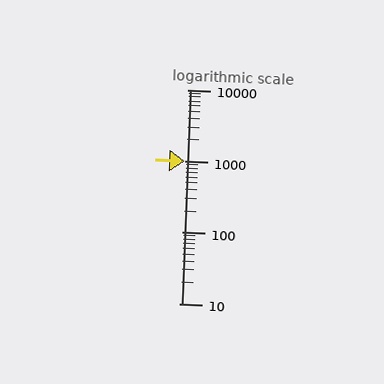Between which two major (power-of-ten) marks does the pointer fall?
The pointer is between 1000 and 10000.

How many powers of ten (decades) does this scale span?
The scale spans 3 decades, from 10 to 10000.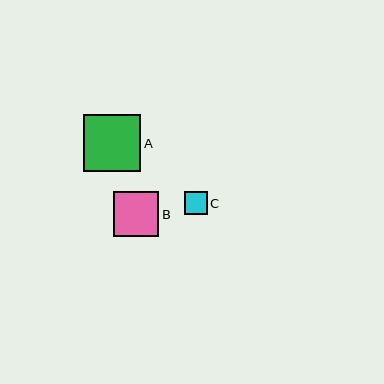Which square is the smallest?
Square C is the smallest with a size of approximately 23 pixels.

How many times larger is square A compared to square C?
Square A is approximately 2.5 times the size of square C.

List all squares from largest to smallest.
From largest to smallest: A, B, C.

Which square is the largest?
Square A is the largest with a size of approximately 58 pixels.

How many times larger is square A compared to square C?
Square A is approximately 2.5 times the size of square C.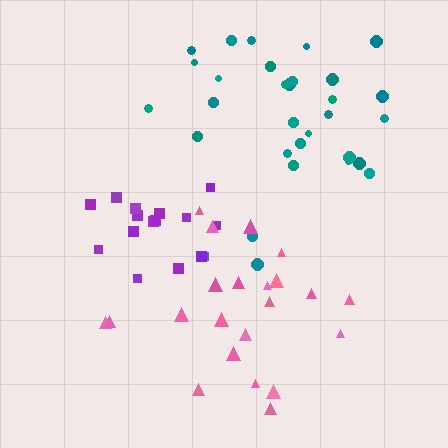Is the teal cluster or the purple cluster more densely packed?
Purple.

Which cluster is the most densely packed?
Purple.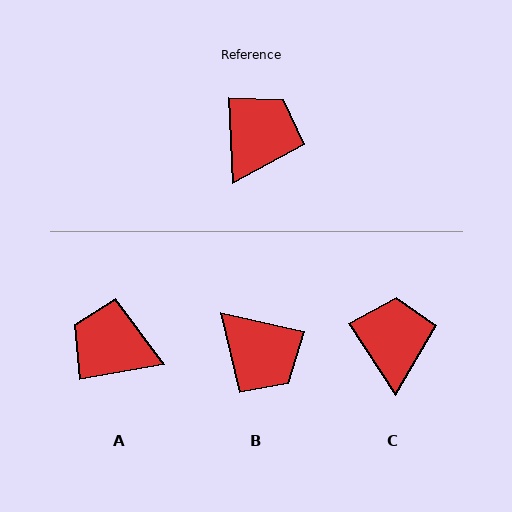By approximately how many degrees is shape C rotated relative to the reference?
Approximately 31 degrees counter-clockwise.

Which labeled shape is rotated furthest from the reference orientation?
B, about 105 degrees away.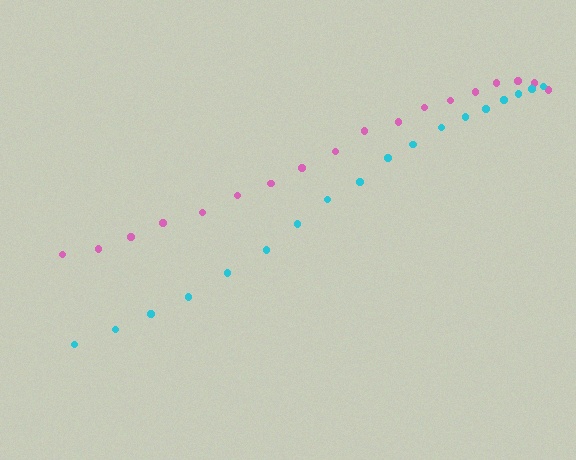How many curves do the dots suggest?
There are 2 distinct paths.